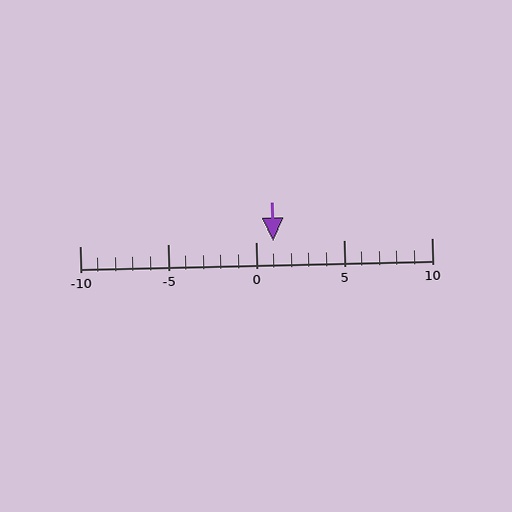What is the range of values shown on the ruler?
The ruler shows values from -10 to 10.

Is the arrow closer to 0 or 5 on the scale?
The arrow is closer to 0.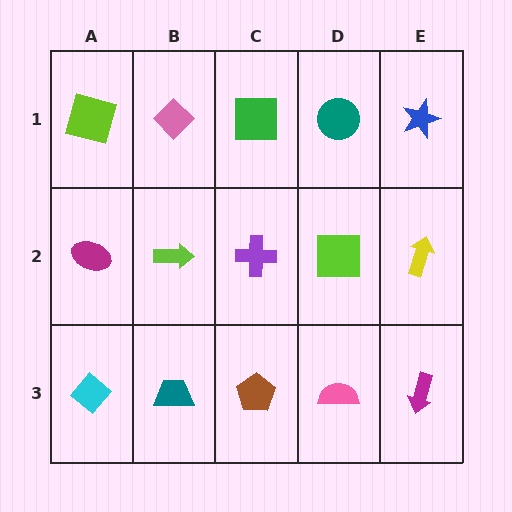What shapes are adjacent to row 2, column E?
A blue star (row 1, column E), a magenta arrow (row 3, column E), a lime square (row 2, column D).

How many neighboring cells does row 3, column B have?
3.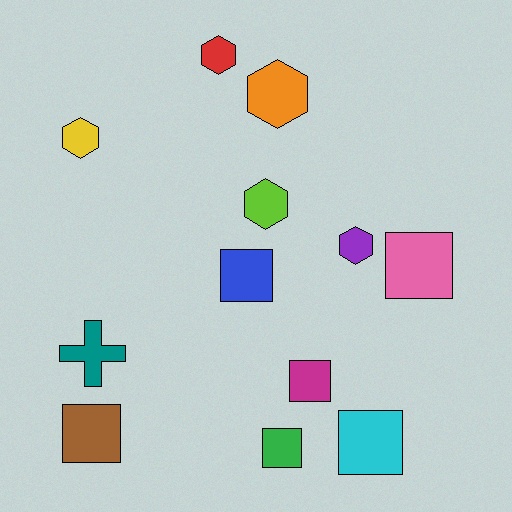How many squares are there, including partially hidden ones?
There are 6 squares.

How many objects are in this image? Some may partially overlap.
There are 12 objects.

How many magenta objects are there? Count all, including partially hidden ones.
There is 1 magenta object.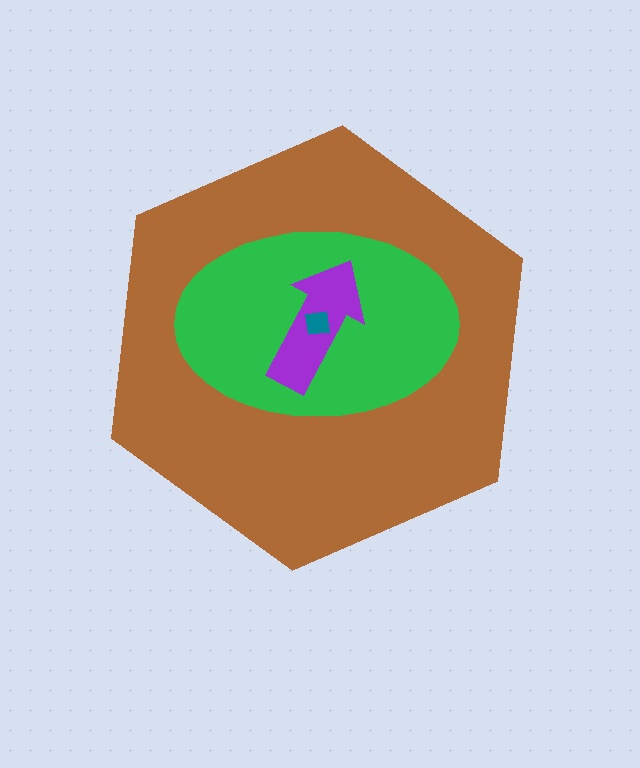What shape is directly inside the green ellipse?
The purple arrow.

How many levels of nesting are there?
4.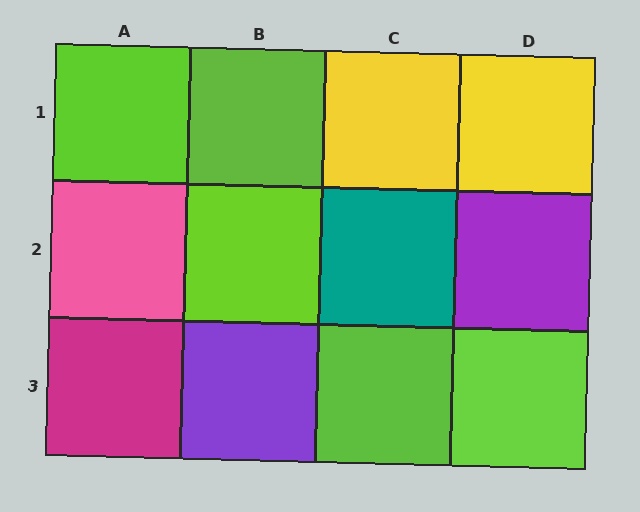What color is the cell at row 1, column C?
Yellow.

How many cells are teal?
1 cell is teal.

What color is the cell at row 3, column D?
Lime.